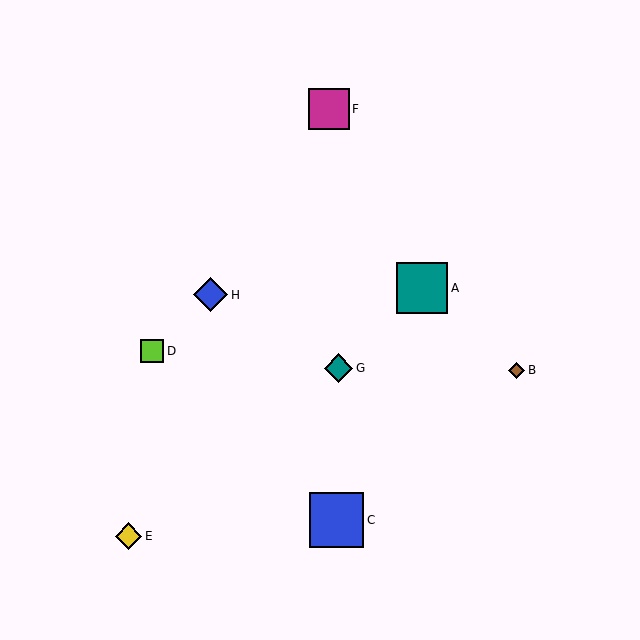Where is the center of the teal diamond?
The center of the teal diamond is at (338, 368).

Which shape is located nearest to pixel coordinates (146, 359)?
The lime square (labeled D) at (152, 351) is nearest to that location.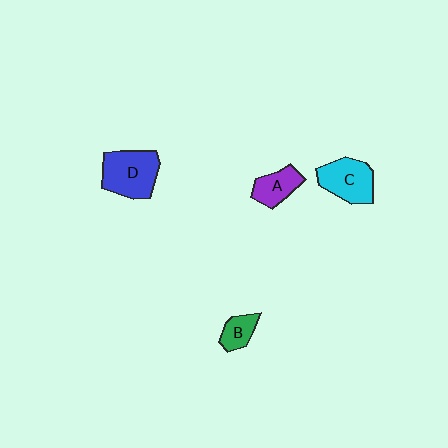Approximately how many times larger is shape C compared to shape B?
Approximately 1.9 times.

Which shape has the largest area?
Shape D (blue).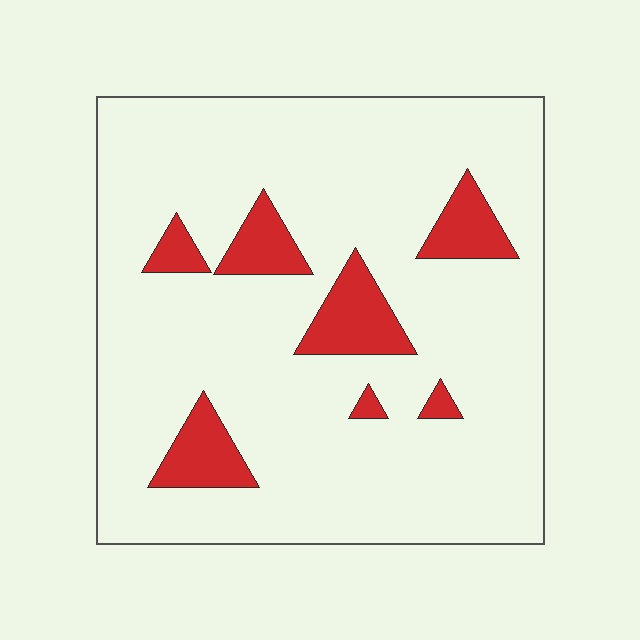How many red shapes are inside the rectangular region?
7.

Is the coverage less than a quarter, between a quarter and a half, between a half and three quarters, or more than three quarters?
Less than a quarter.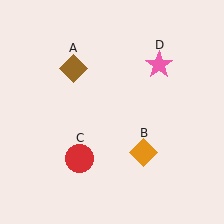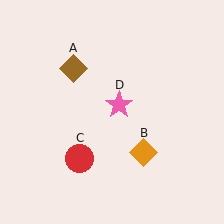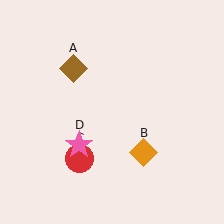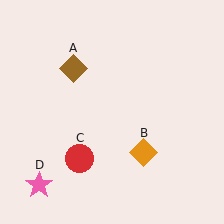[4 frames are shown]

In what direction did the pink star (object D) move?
The pink star (object D) moved down and to the left.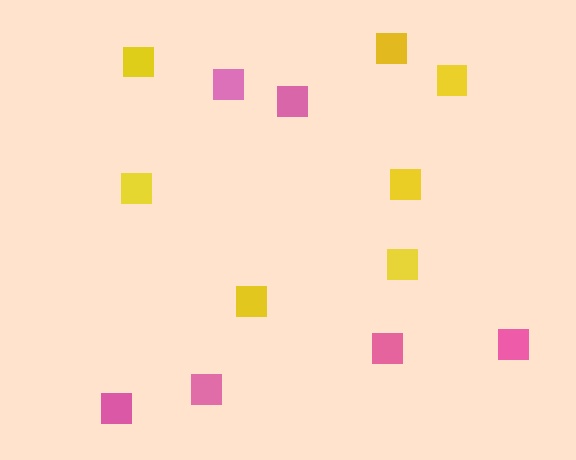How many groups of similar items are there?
There are 2 groups: one group of pink squares (6) and one group of yellow squares (7).